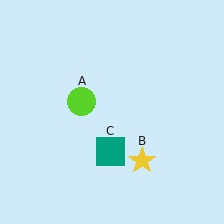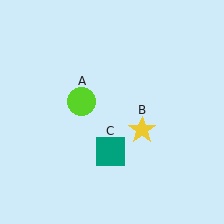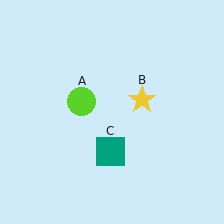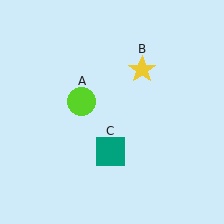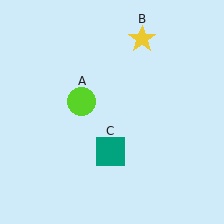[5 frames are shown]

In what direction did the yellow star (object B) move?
The yellow star (object B) moved up.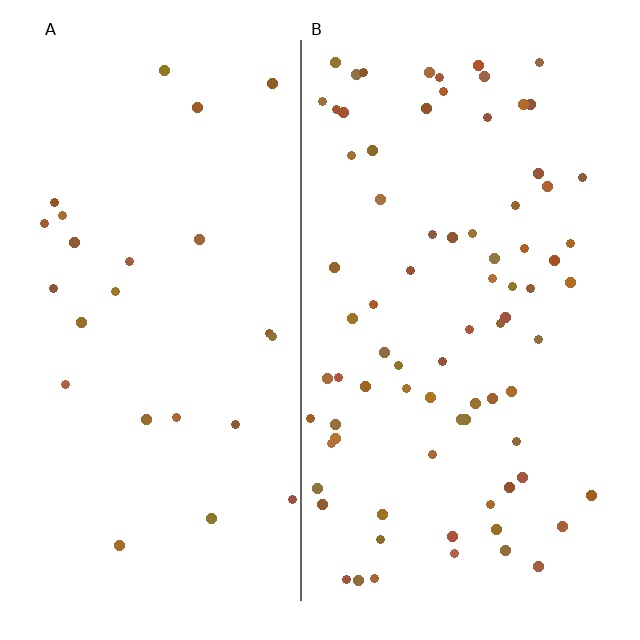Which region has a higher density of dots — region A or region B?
B (the right).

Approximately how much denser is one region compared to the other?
Approximately 3.2× — region B over region A.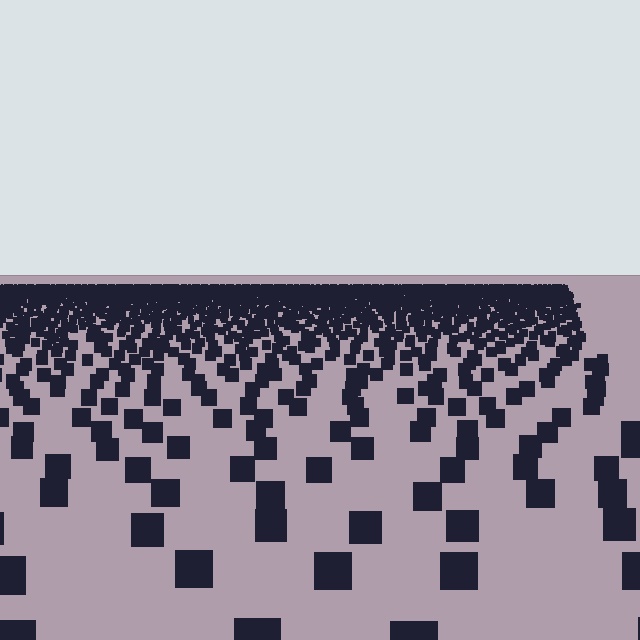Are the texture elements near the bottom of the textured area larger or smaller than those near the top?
Larger. Near the bottom, elements are closer to the viewer and appear at a bigger on-screen size.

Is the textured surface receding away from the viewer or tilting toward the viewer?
The surface is receding away from the viewer. Texture elements get smaller and denser toward the top.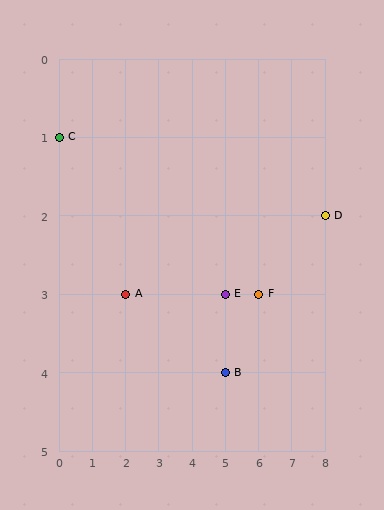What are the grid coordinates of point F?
Point F is at grid coordinates (6, 3).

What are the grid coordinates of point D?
Point D is at grid coordinates (8, 2).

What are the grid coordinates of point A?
Point A is at grid coordinates (2, 3).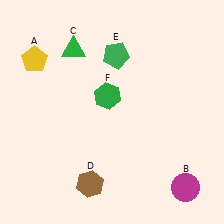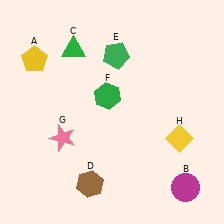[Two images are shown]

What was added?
A pink star (G), a yellow diamond (H) were added in Image 2.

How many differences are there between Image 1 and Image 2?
There are 2 differences between the two images.